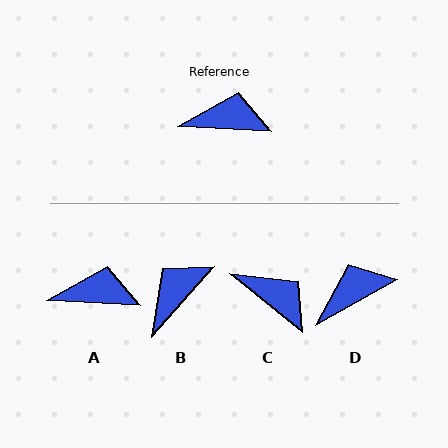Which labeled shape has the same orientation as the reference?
A.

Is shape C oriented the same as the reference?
No, it is off by about 35 degrees.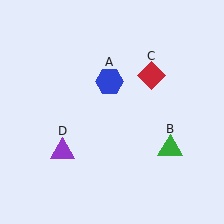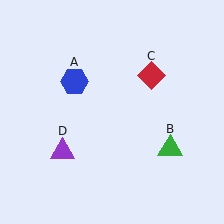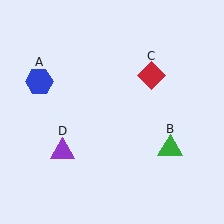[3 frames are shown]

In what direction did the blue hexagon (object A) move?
The blue hexagon (object A) moved left.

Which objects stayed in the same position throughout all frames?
Green triangle (object B) and red diamond (object C) and purple triangle (object D) remained stationary.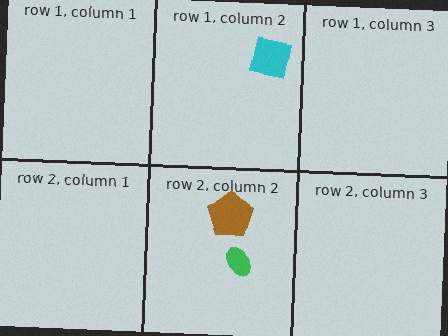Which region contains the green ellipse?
The row 2, column 2 region.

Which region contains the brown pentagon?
The row 2, column 2 region.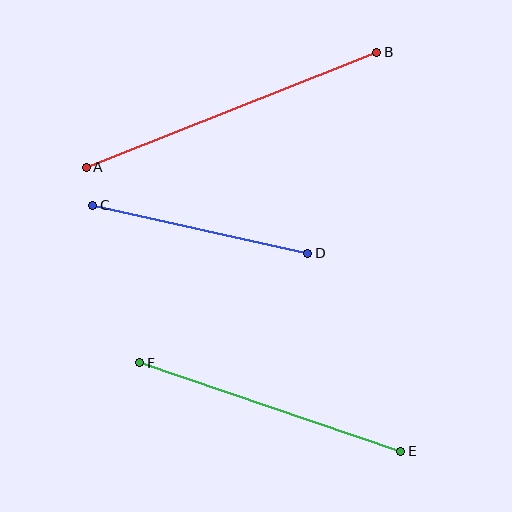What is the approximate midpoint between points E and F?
The midpoint is at approximately (270, 407) pixels.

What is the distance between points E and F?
The distance is approximately 275 pixels.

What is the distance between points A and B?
The distance is approximately 313 pixels.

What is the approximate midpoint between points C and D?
The midpoint is at approximately (200, 229) pixels.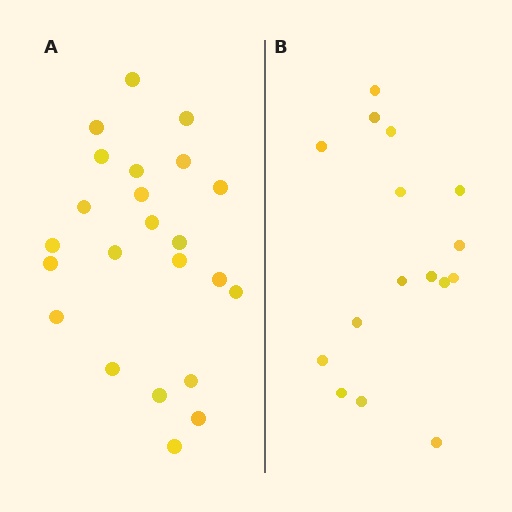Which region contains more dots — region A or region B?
Region A (the left region) has more dots.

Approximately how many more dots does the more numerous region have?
Region A has roughly 8 or so more dots than region B.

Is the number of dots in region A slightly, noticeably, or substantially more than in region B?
Region A has noticeably more, but not dramatically so. The ratio is roughly 1.4 to 1.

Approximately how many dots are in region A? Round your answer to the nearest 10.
About 20 dots. (The exact count is 23, which rounds to 20.)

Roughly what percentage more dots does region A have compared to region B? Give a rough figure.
About 45% more.